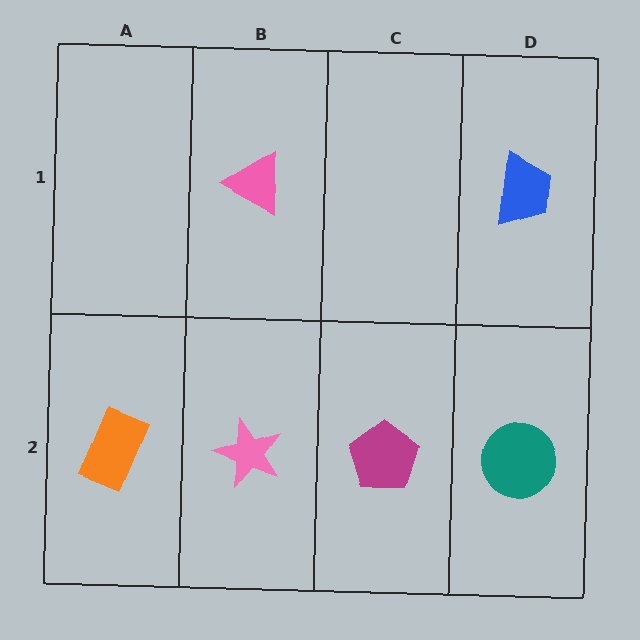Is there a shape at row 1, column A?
No, that cell is empty.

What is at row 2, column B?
A pink star.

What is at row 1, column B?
A pink triangle.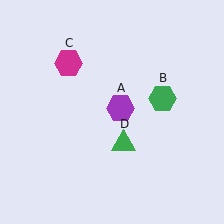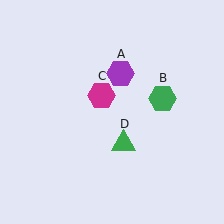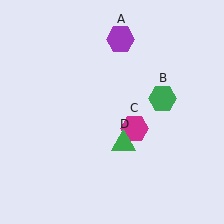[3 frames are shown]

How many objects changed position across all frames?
2 objects changed position: purple hexagon (object A), magenta hexagon (object C).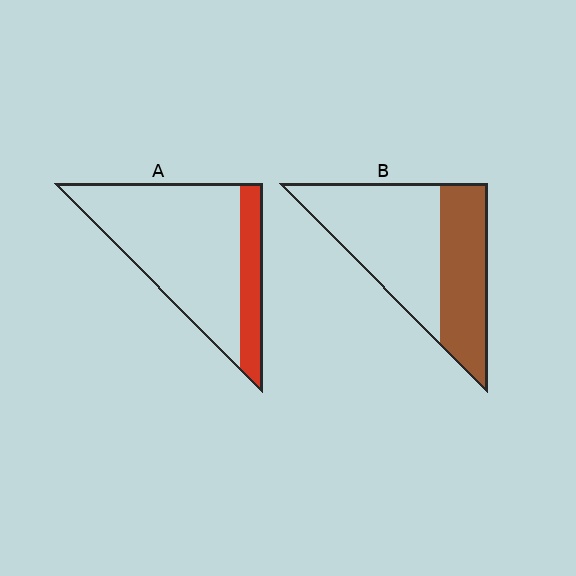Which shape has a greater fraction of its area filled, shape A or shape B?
Shape B.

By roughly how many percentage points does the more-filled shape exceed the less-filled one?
By roughly 20 percentage points (B over A).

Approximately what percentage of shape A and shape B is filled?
A is approximately 20% and B is approximately 40%.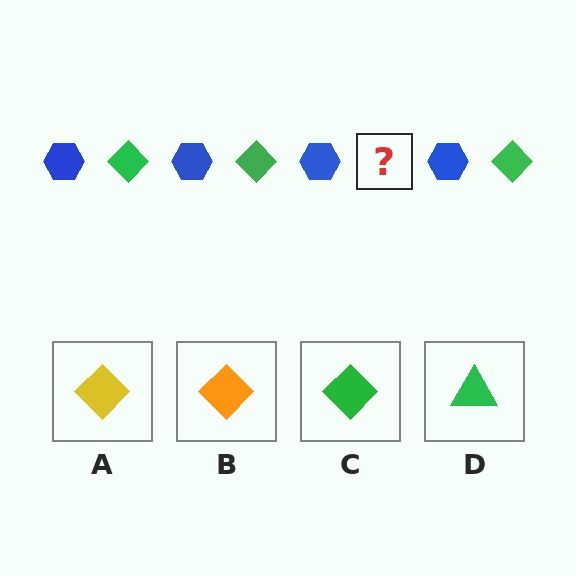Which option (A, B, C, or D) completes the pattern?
C.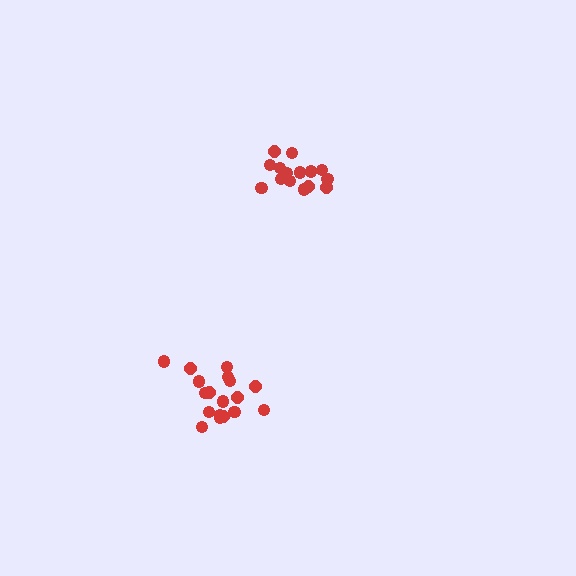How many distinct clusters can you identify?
There are 2 distinct clusters.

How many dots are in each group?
Group 1: 15 dots, Group 2: 18 dots (33 total).